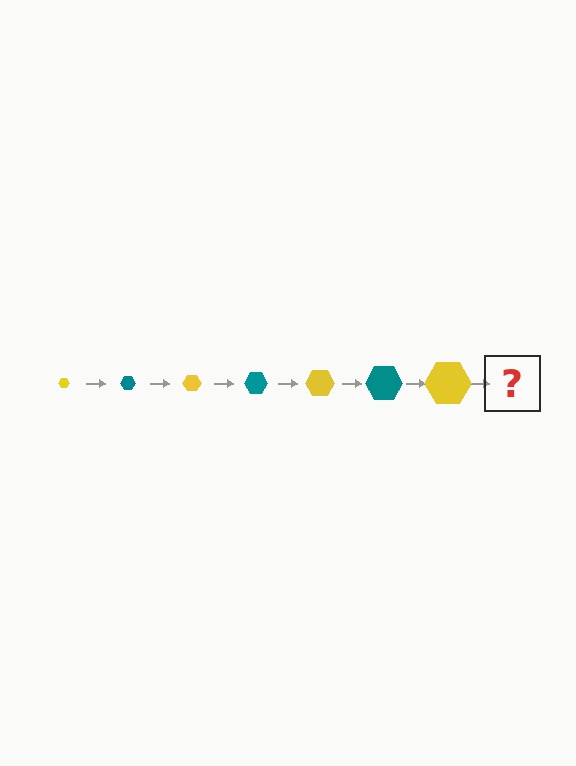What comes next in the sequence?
The next element should be a teal hexagon, larger than the previous one.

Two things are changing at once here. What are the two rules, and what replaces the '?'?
The two rules are that the hexagon grows larger each step and the color cycles through yellow and teal. The '?' should be a teal hexagon, larger than the previous one.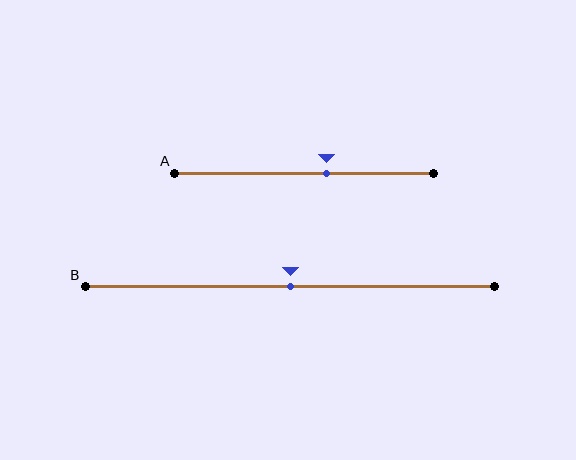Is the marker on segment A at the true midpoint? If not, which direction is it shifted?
No, the marker on segment A is shifted to the right by about 9% of the segment length.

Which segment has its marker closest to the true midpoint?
Segment B has its marker closest to the true midpoint.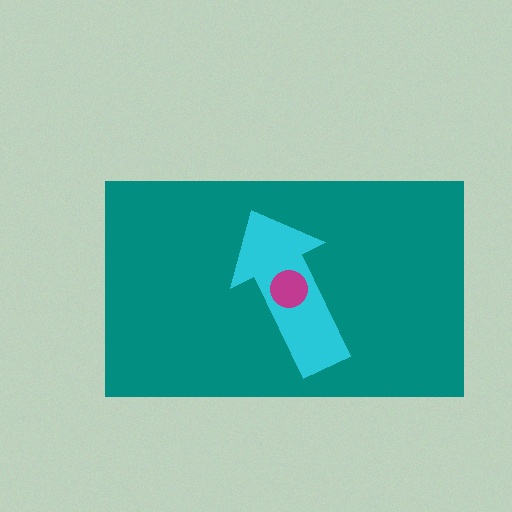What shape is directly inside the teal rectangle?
The cyan arrow.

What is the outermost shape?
The teal rectangle.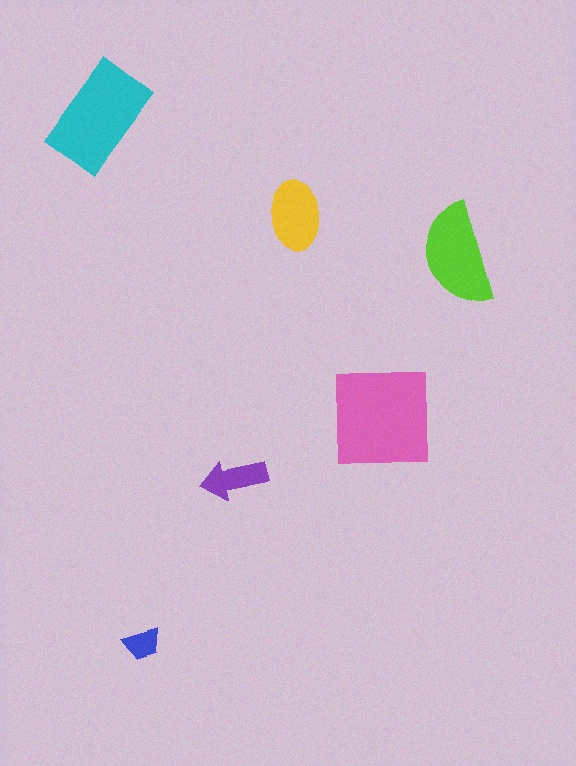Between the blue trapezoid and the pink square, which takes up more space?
The pink square.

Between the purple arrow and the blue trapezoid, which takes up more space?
The purple arrow.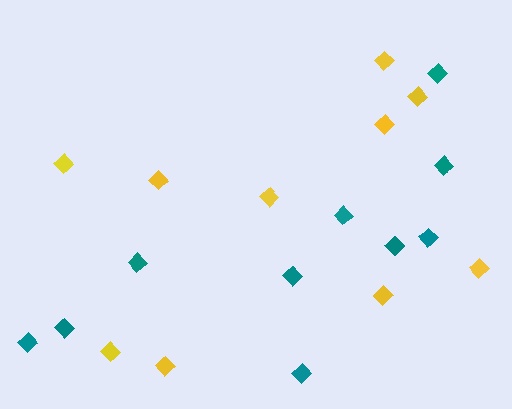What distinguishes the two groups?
There are 2 groups: one group of yellow diamonds (10) and one group of teal diamonds (10).